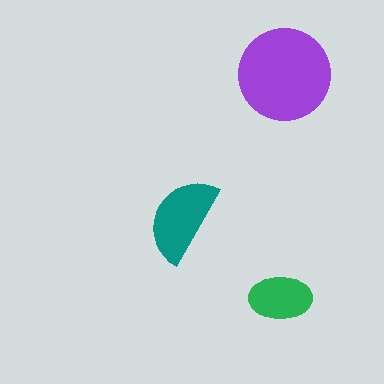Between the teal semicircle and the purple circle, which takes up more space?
The purple circle.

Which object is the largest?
The purple circle.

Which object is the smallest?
The green ellipse.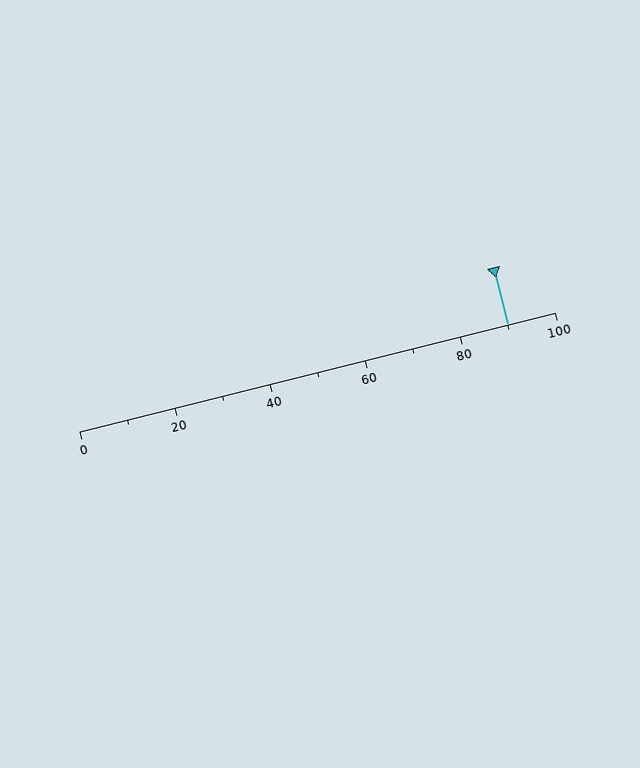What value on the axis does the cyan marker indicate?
The marker indicates approximately 90.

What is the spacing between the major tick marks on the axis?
The major ticks are spaced 20 apart.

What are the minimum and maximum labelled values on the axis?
The axis runs from 0 to 100.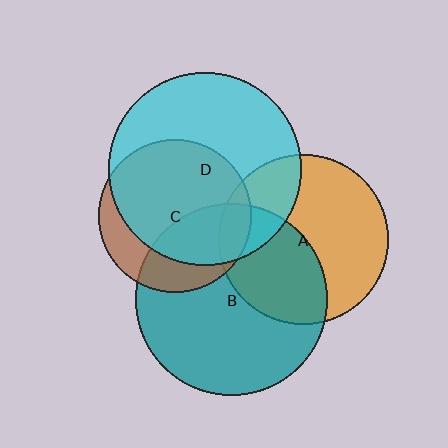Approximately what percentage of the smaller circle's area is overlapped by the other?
Approximately 20%.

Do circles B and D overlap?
Yes.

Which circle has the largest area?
Circle D (cyan).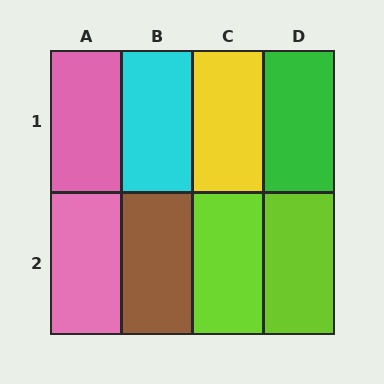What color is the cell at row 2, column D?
Lime.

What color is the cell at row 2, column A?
Pink.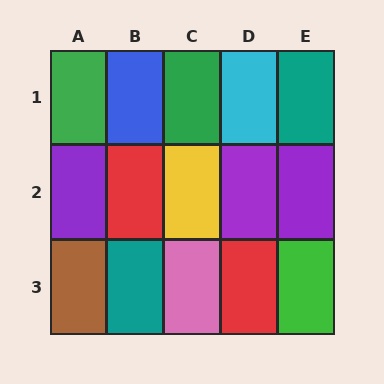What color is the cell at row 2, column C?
Yellow.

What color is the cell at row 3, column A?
Brown.